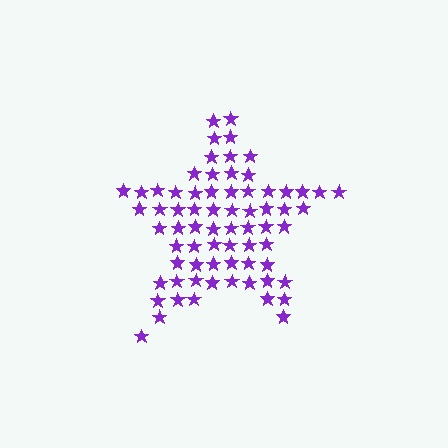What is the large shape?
The large shape is a star.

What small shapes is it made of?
It is made of small stars.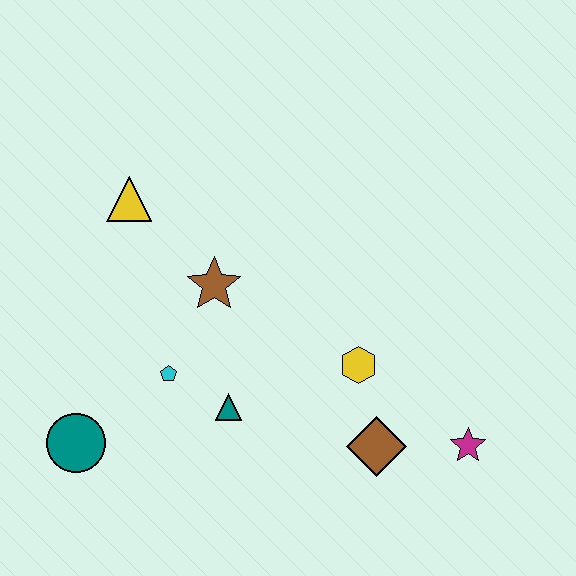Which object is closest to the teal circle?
The cyan pentagon is closest to the teal circle.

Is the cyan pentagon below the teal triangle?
No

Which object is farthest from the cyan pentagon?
The magenta star is farthest from the cyan pentagon.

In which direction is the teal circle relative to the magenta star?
The teal circle is to the left of the magenta star.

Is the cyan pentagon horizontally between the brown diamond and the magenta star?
No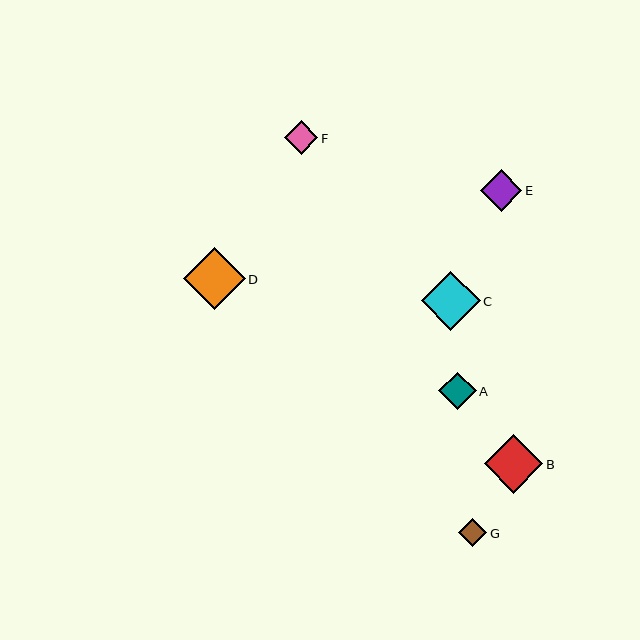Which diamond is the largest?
Diamond D is the largest with a size of approximately 62 pixels.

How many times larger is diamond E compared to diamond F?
Diamond E is approximately 1.3 times the size of diamond F.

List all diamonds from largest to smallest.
From largest to smallest: D, B, C, E, A, F, G.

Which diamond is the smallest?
Diamond G is the smallest with a size of approximately 28 pixels.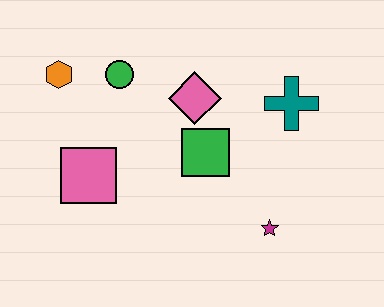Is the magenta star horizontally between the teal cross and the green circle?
Yes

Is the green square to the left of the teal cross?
Yes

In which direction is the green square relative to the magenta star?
The green square is above the magenta star.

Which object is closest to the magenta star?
The green square is closest to the magenta star.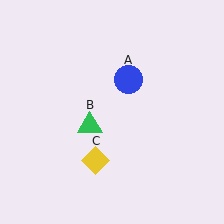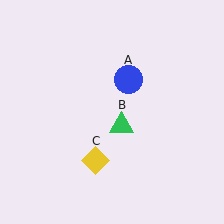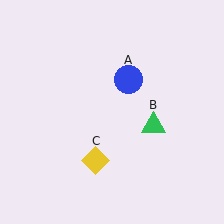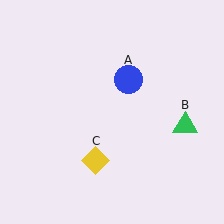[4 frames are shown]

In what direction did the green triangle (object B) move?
The green triangle (object B) moved right.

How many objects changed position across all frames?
1 object changed position: green triangle (object B).